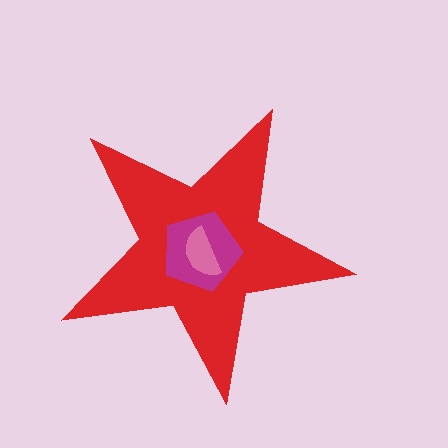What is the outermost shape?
The red star.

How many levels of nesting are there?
3.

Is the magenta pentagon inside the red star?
Yes.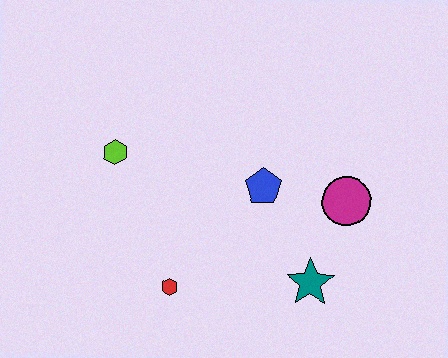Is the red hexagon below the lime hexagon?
Yes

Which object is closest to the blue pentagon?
The magenta circle is closest to the blue pentagon.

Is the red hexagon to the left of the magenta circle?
Yes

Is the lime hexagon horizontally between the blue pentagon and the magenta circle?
No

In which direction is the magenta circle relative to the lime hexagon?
The magenta circle is to the right of the lime hexagon.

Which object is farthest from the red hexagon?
The magenta circle is farthest from the red hexagon.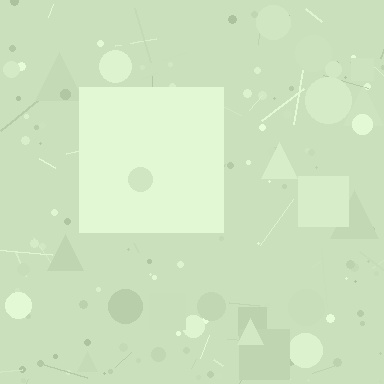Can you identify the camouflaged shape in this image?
The camouflaged shape is a square.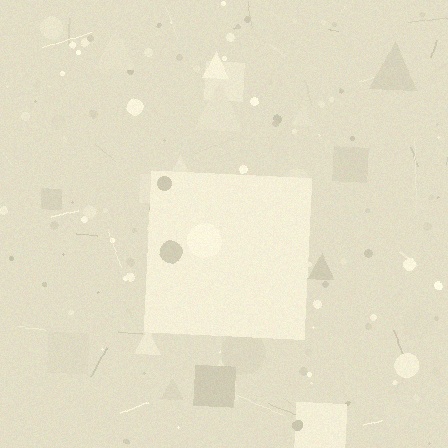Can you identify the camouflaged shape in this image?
The camouflaged shape is a square.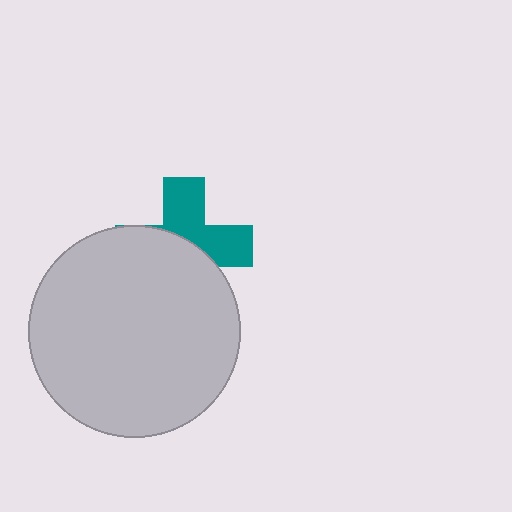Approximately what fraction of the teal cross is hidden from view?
Roughly 54% of the teal cross is hidden behind the light gray circle.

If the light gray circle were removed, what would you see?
You would see the complete teal cross.